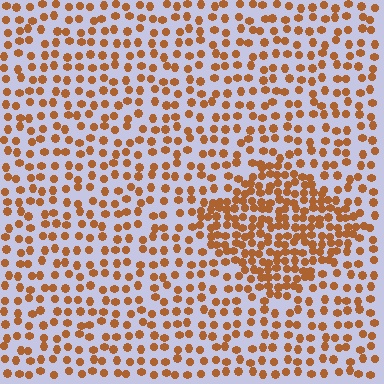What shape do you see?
I see a diamond.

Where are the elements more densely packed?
The elements are more densely packed inside the diamond boundary.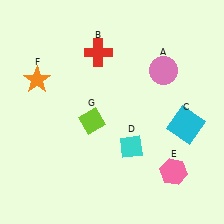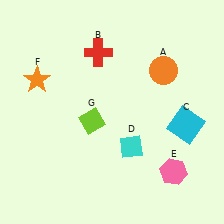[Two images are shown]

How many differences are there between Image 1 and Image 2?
There is 1 difference between the two images.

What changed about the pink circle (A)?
In Image 1, A is pink. In Image 2, it changed to orange.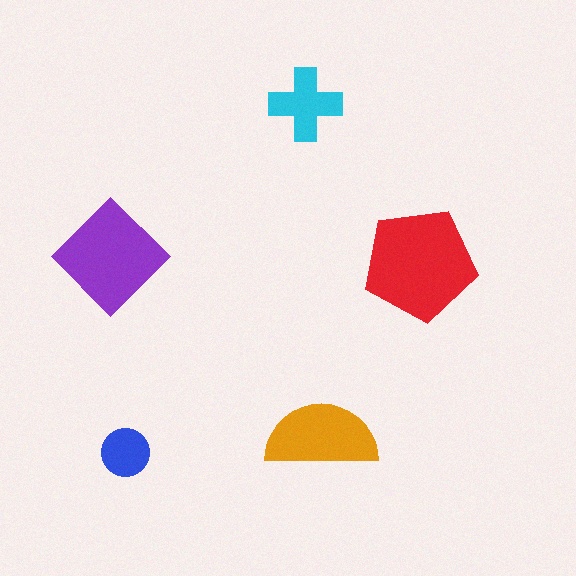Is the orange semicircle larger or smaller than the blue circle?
Larger.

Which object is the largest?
The red pentagon.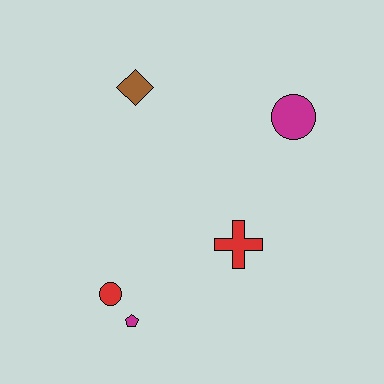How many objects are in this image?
There are 5 objects.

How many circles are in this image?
There are 2 circles.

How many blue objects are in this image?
There are no blue objects.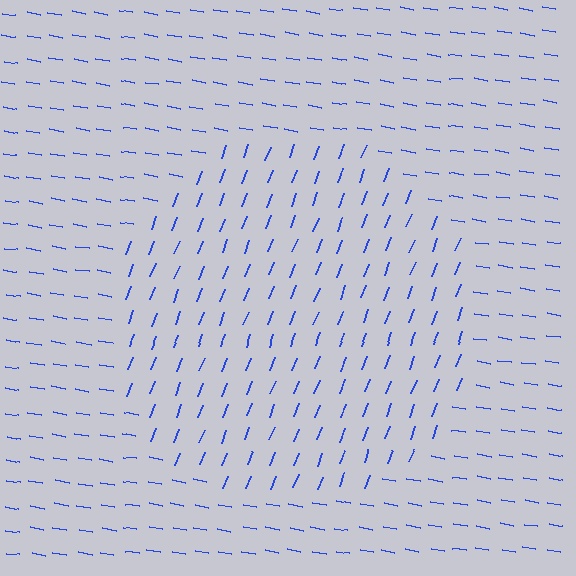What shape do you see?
I see a circle.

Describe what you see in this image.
The image is filled with small blue line segments. A circle region in the image has lines oriented differently from the surrounding lines, creating a visible texture boundary.